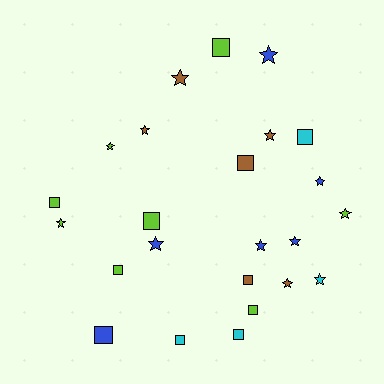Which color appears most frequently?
Lime, with 8 objects.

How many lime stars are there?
There are 3 lime stars.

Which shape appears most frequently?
Star, with 13 objects.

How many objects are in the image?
There are 24 objects.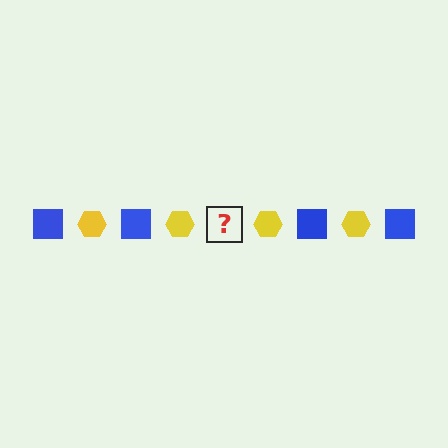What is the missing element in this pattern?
The missing element is a blue square.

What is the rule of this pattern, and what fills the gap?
The rule is that the pattern alternates between blue square and yellow hexagon. The gap should be filled with a blue square.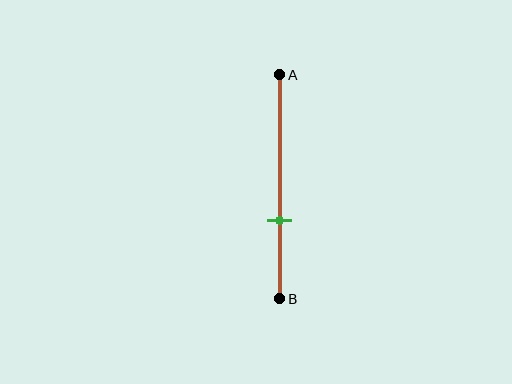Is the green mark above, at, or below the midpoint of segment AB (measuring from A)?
The green mark is below the midpoint of segment AB.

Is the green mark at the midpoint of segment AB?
No, the mark is at about 65% from A, not at the 50% midpoint.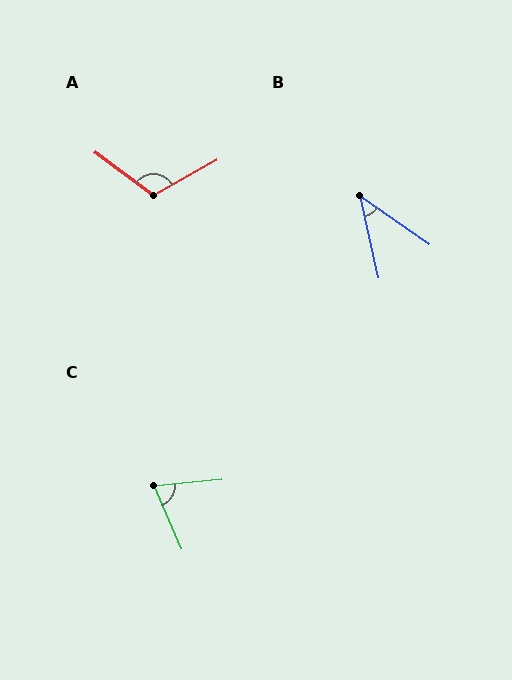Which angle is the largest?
A, at approximately 114 degrees.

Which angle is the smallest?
B, at approximately 42 degrees.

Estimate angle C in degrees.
Approximately 72 degrees.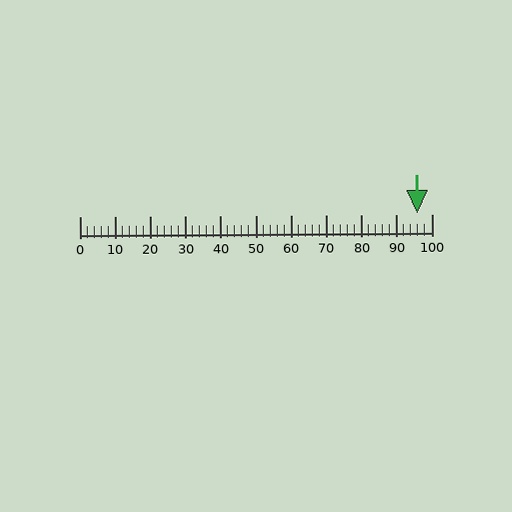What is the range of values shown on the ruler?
The ruler shows values from 0 to 100.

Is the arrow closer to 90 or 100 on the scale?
The arrow is closer to 100.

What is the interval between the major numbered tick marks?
The major tick marks are spaced 10 units apart.